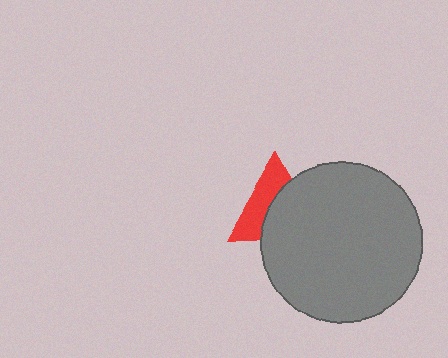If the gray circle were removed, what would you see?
You would see the complete red triangle.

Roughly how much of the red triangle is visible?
About half of it is visible (roughly 47%).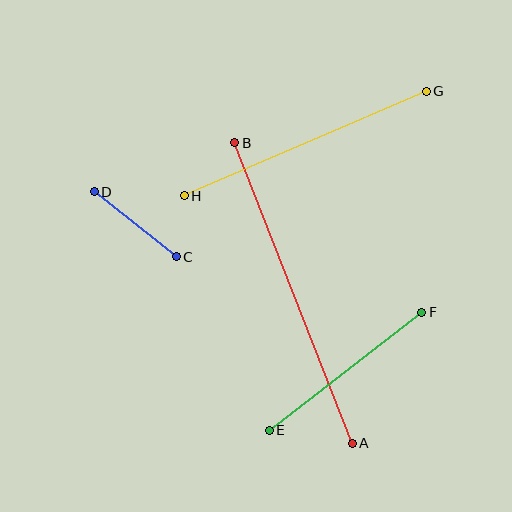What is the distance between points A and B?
The distance is approximately 323 pixels.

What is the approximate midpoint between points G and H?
The midpoint is at approximately (305, 144) pixels.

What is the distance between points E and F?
The distance is approximately 193 pixels.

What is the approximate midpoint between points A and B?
The midpoint is at approximately (293, 293) pixels.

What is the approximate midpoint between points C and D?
The midpoint is at approximately (135, 224) pixels.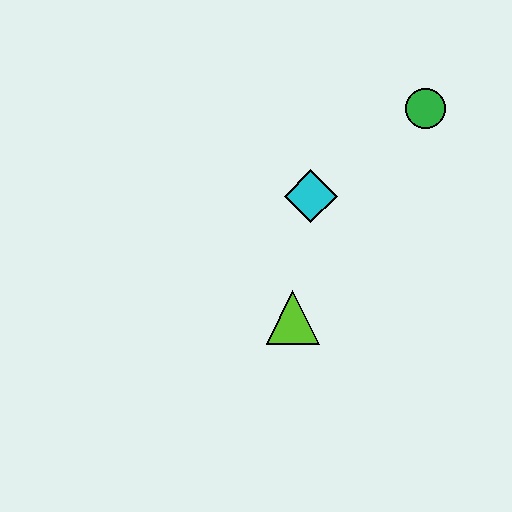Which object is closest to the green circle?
The cyan diamond is closest to the green circle.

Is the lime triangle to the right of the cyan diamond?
No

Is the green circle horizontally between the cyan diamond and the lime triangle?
No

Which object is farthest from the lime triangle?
The green circle is farthest from the lime triangle.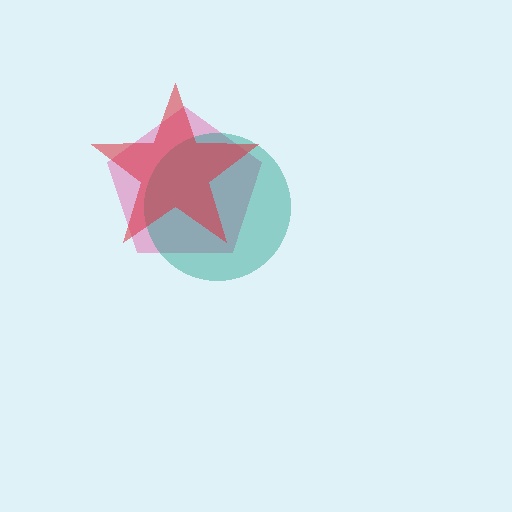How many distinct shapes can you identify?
There are 3 distinct shapes: a pink pentagon, a teal circle, a red star.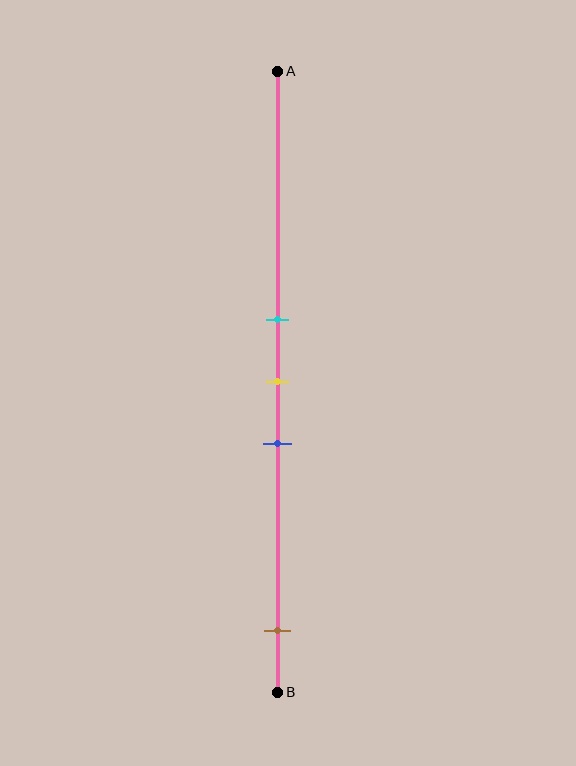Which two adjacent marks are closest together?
The cyan and yellow marks are the closest adjacent pair.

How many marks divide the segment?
There are 4 marks dividing the segment.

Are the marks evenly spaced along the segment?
No, the marks are not evenly spaced.